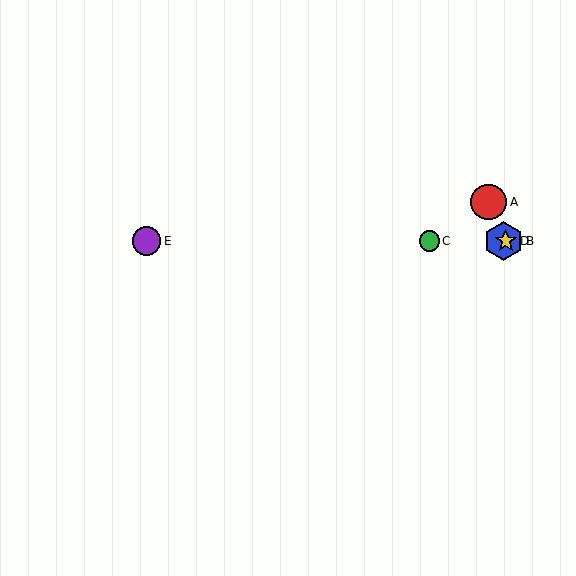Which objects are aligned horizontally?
Objects B, C, D, E are aligned horizontally.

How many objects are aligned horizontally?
4 objects (B, C, D, E) are aligned horizontally.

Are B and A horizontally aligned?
No, B is at y≈241 and A is at y≈202.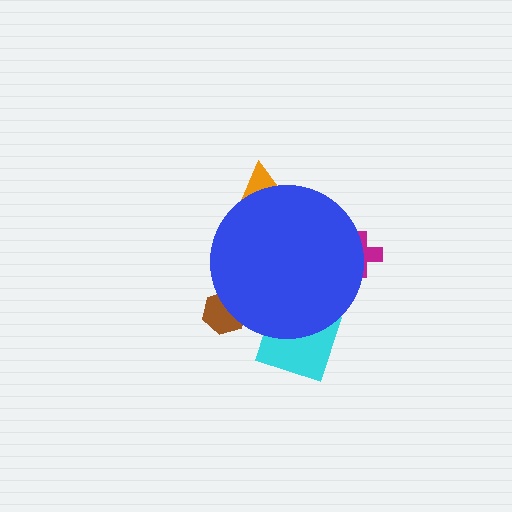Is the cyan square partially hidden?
Yes, the cyan square is partially hidden behind the blue circle.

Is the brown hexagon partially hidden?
Yes, the brown hexagon is partially hidden behind the blue circle.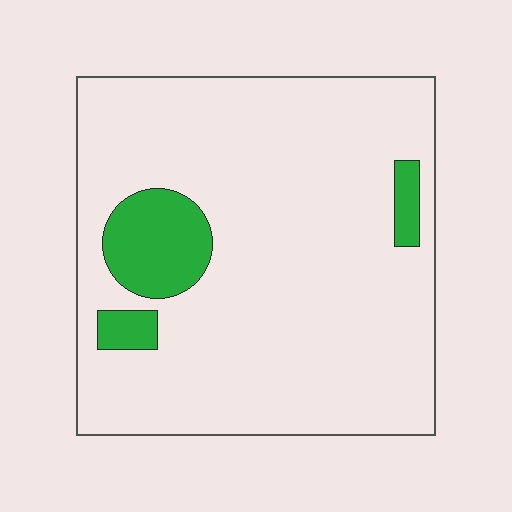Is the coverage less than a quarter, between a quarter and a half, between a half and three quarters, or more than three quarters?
Less than a quarter.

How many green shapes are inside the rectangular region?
3.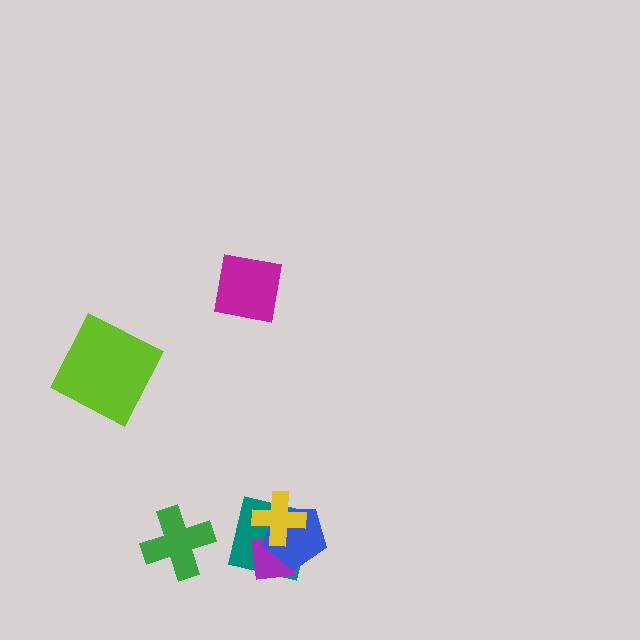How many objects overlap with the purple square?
3 objects overlap with the purple square.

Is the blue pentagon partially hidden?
Yes, it is partially covered by another shape.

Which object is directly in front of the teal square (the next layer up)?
The purple square is directly in front of the teal square.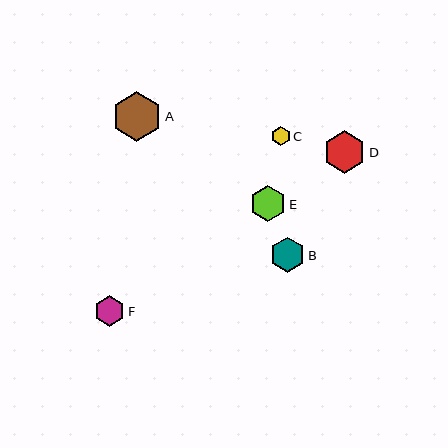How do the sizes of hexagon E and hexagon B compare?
Hexagon E and hexagon B are approximately the same size.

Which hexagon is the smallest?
Hexagon C is the smallest with a size of approximately 19 pixels.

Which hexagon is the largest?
Hexagon A is the largest with a size of approximately 50 pixels.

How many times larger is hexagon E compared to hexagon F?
Hexagon E is approximately 1.2 times the size of hexagon F.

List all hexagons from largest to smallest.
From largest to smallest: A, D, E, B, F, C.